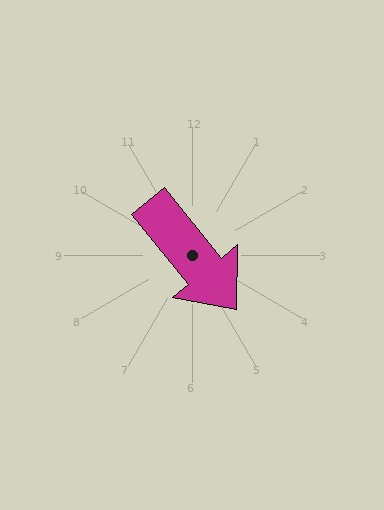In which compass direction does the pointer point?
Southeast.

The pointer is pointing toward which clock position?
Roughly 5 o'clock.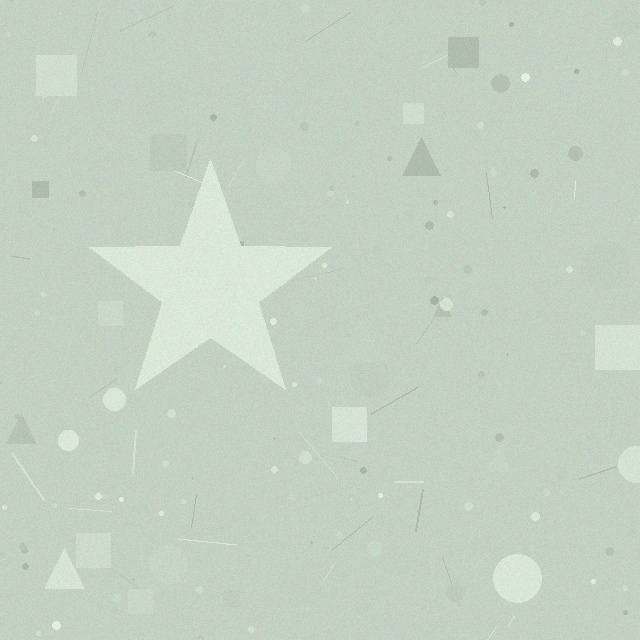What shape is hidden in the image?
A star is hidden in the image.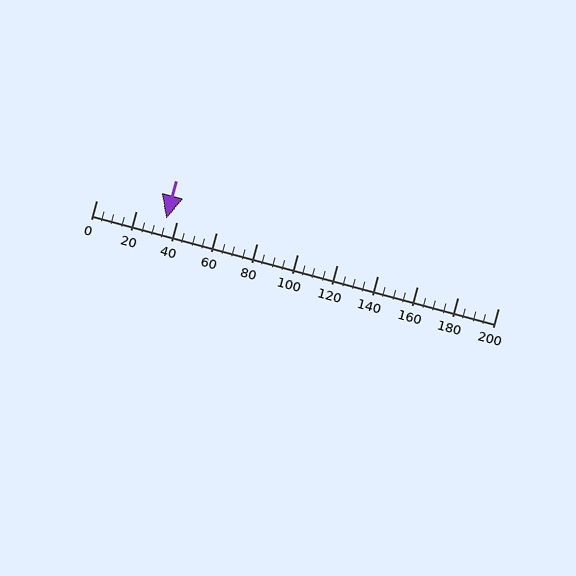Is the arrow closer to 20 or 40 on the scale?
The arrow is closer to 40.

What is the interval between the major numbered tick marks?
The major tick marks are spaced 20 units apart.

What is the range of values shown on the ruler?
The ruler shows values from 0 to 200.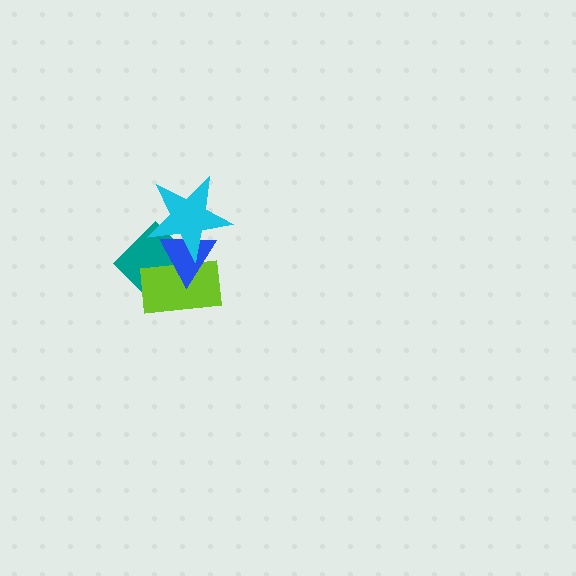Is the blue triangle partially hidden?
Yes, it is partially covered by another shape.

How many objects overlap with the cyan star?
3 objects overlap with the cyan star.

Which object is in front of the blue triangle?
The cyan star is in front of the blue triangle.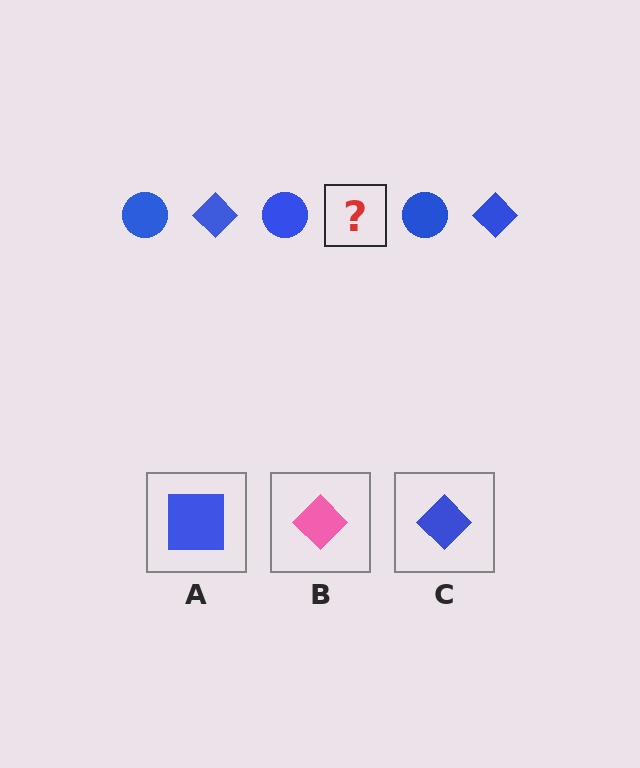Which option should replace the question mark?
Option C.